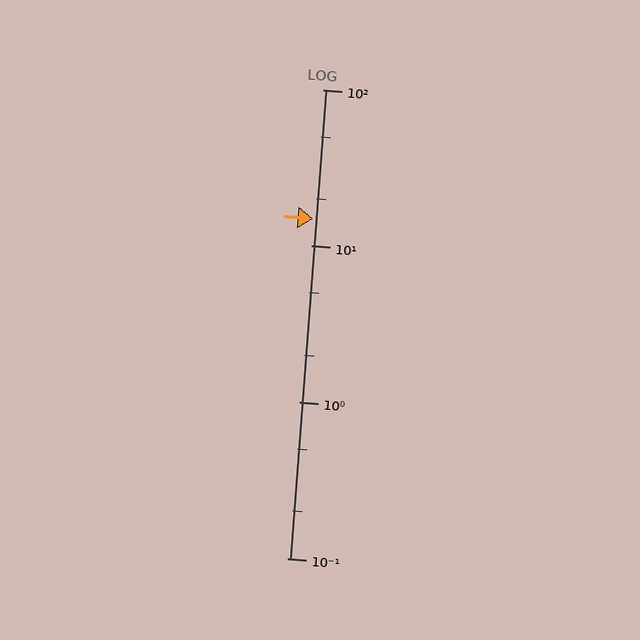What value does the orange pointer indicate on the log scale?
The pointer indicates approximately 15.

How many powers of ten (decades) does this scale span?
The scale spans 3 decades, from 0.1 to 100.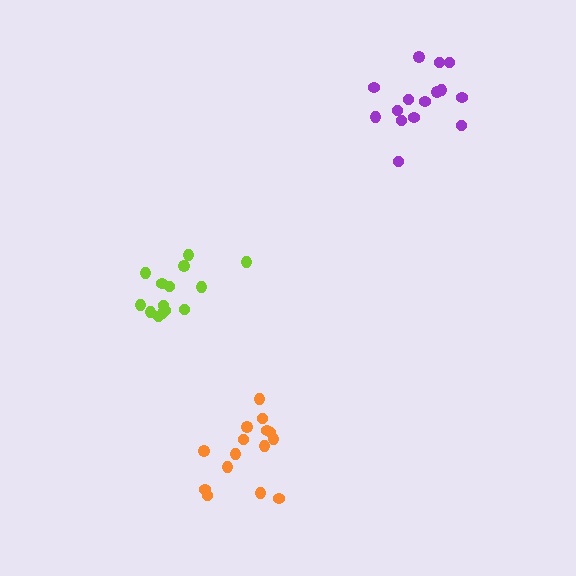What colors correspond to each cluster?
The clusters are colored: orange, lime, purple.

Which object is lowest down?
The orange cluster is bottommost.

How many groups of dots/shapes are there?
There are 3 groups.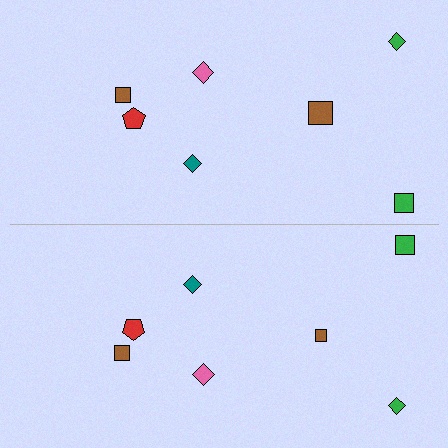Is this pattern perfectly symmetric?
No, the pattern is not perfectly symmetric. The brown square on the bottom side has a different size than its mirror counterpart.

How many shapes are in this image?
There are 14 shapes in this image.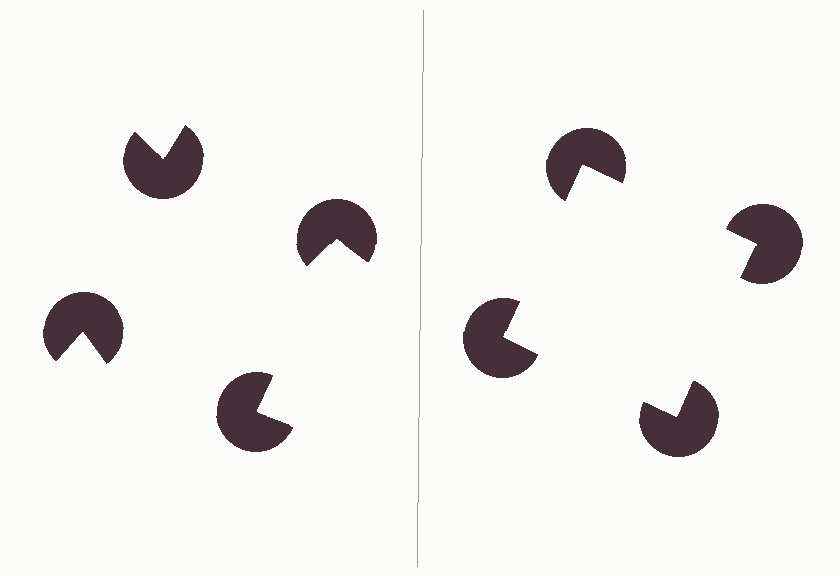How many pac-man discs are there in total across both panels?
8 — 4 on each side.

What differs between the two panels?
The pac-man discs are positioned identically on both sides; only the wedge orientations differ. On the right they align to a square; on the left they are misaligned.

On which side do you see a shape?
An illusory square appears on the right side. On the left side the wedge cuts are rotated, so no coherent shape forms.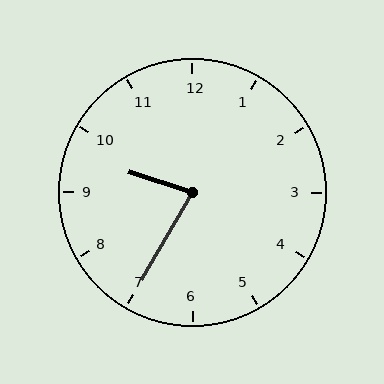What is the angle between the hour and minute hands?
Approximately 78 degrees.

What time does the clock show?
9:35.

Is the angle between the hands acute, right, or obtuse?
It is acute.